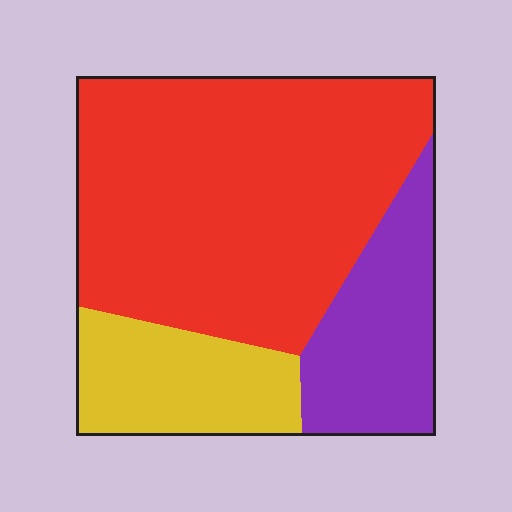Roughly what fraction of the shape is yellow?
Yellow takes up about one sixth (1/6) of the shape.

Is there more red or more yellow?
Red.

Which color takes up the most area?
Red, at roughly 60%.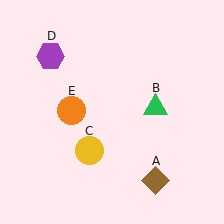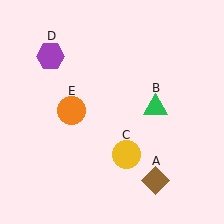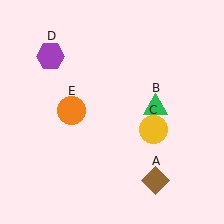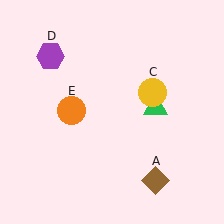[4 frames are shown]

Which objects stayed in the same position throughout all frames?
Brown diamond (object A) and green triangle (object B) and purple hexagon (object D) and orange circle (object E) remained stationary.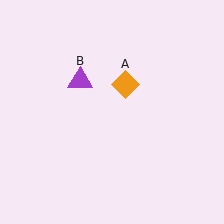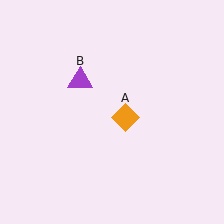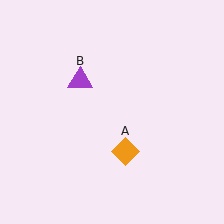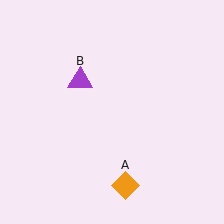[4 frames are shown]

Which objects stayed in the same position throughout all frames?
Purple triangle (object B) remained stationary.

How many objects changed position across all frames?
1 object changed position: orange diamond (object A).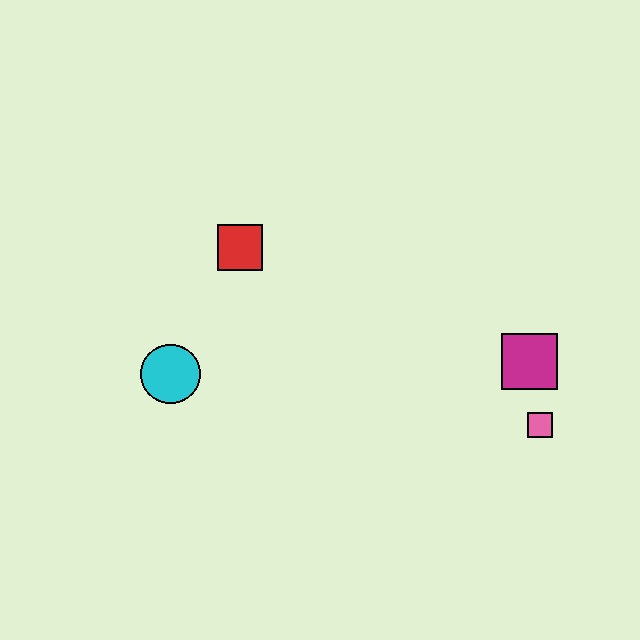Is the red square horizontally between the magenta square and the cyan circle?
Yes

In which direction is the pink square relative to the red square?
The pink square is to the right of the red square.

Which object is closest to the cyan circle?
The red square is closest to the cyan circle.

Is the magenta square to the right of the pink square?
No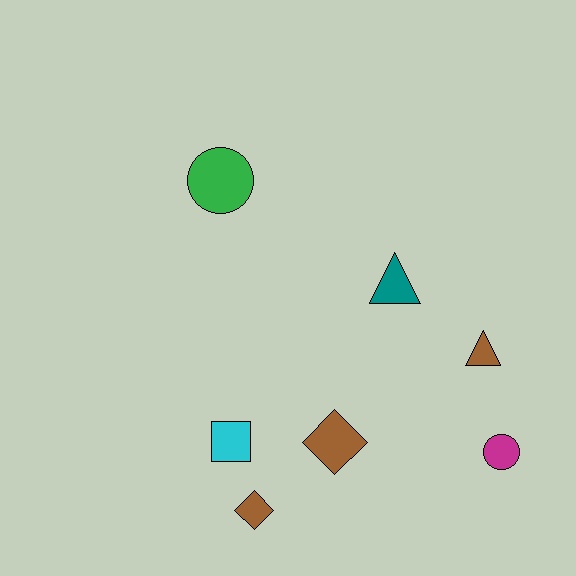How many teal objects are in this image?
There is 1 teal object.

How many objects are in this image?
There are 7 objects.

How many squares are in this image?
There is 1 square.